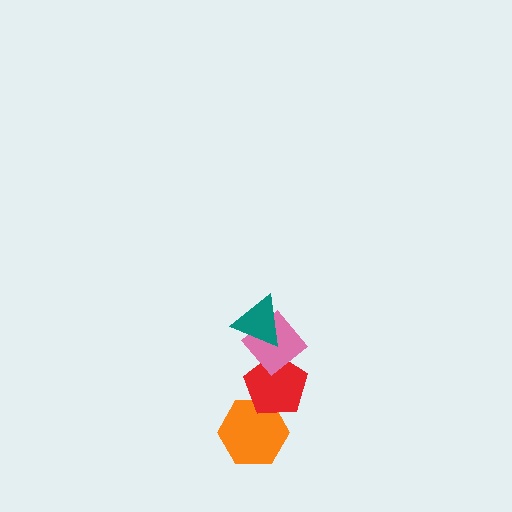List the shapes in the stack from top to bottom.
From top to bottom: the teal triangle, the pink diamond, the red pentagon, the orange hexagon.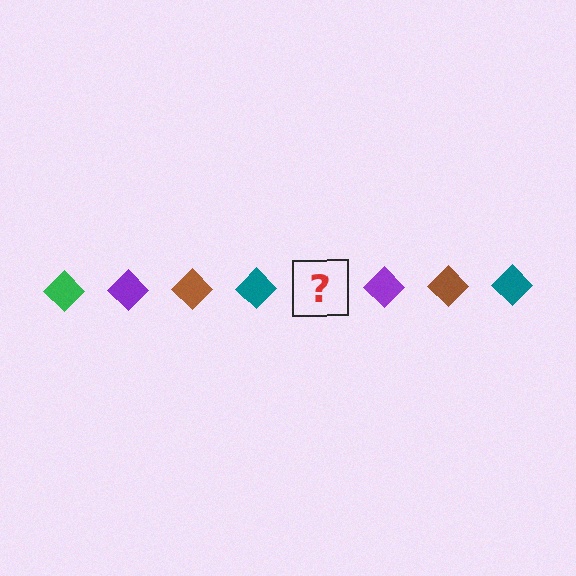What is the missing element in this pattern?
The missing element is a green diamond.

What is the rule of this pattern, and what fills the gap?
The rule is that the pattern cycles through green, purple, brown, teal diamonds. The gap should be filled with a green diamond.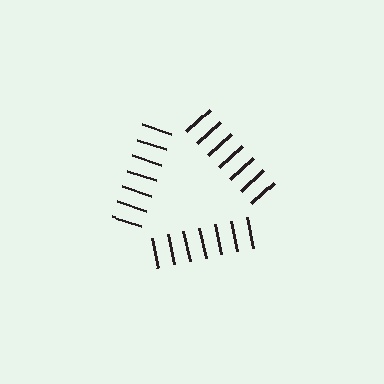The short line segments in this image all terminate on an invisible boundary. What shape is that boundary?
An illusory triangle — the line segments terminate on its edges but no continuous stroke is drawn.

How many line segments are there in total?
21 — 7 along each of the 3 edges.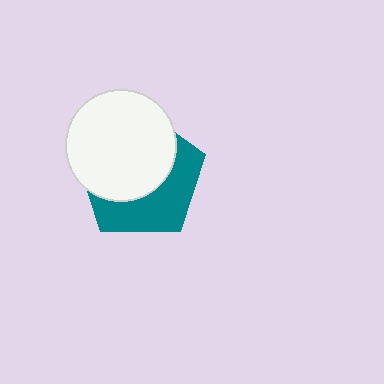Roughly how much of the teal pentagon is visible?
A small part of it is visible (roughly 42%).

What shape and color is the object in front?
The object in front is a white circle.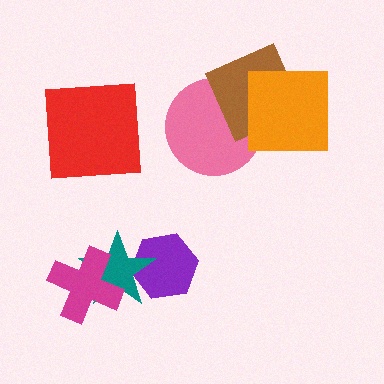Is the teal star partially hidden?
Yes, it is partially covered by another shape.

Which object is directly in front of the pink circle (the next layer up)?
The brown square is directly in front of the pink circle.